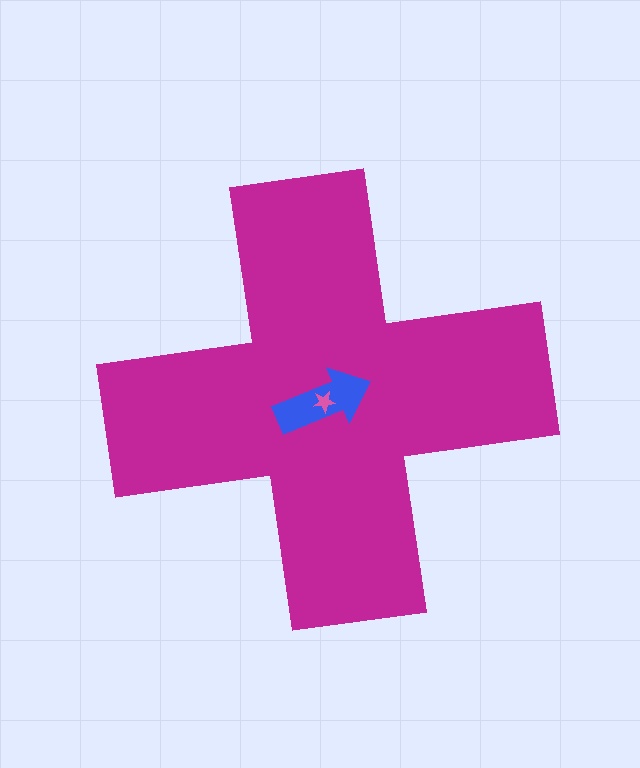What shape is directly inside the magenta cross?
The blue arrow.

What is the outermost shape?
The magenta cross.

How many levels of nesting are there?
3.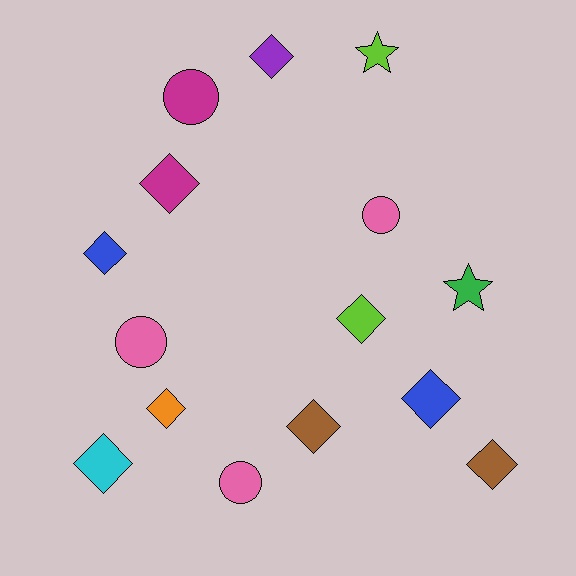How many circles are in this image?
There are 4 circles.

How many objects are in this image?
There are 15 objects.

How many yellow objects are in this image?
There are no yellow objects.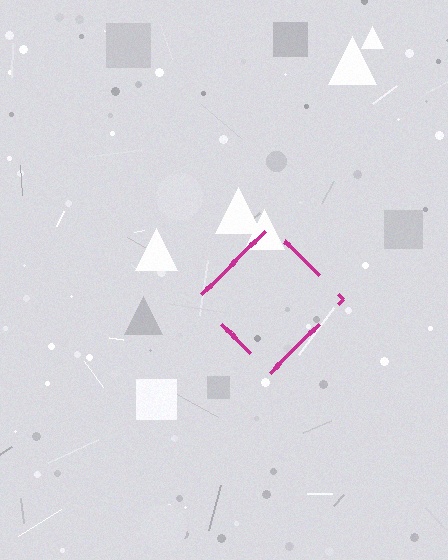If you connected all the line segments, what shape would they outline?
They would outline a diamond.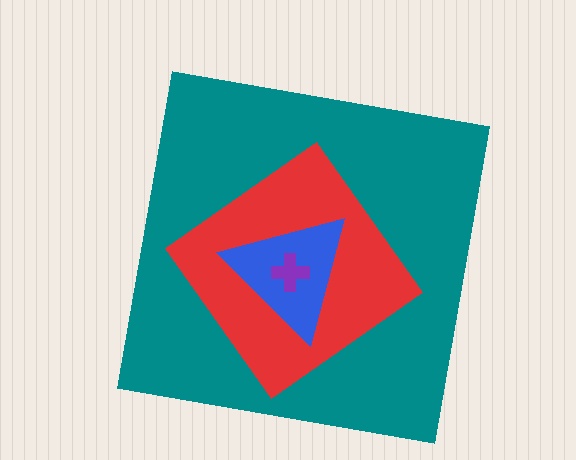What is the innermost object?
The purple cross.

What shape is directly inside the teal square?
The red diamond.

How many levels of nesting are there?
4.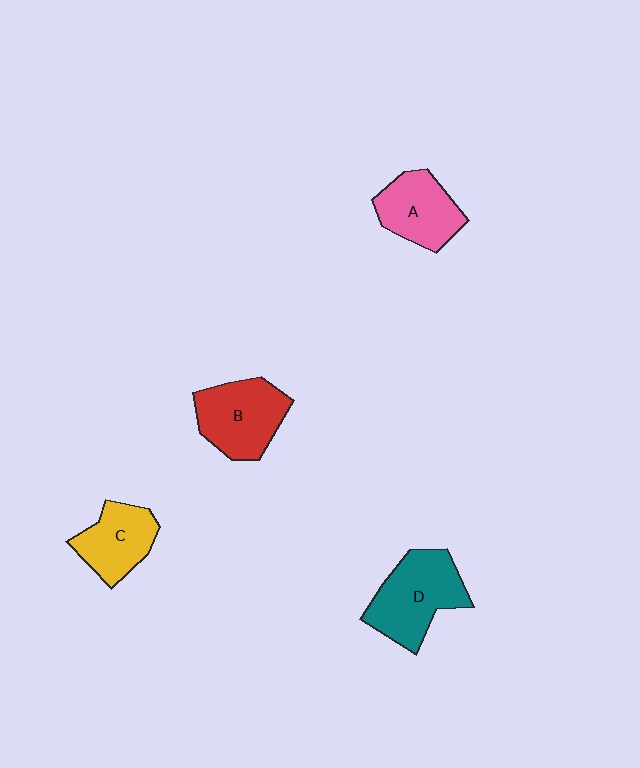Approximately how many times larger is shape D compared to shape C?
Approximately 1.4 times.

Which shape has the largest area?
Shape D (teal).